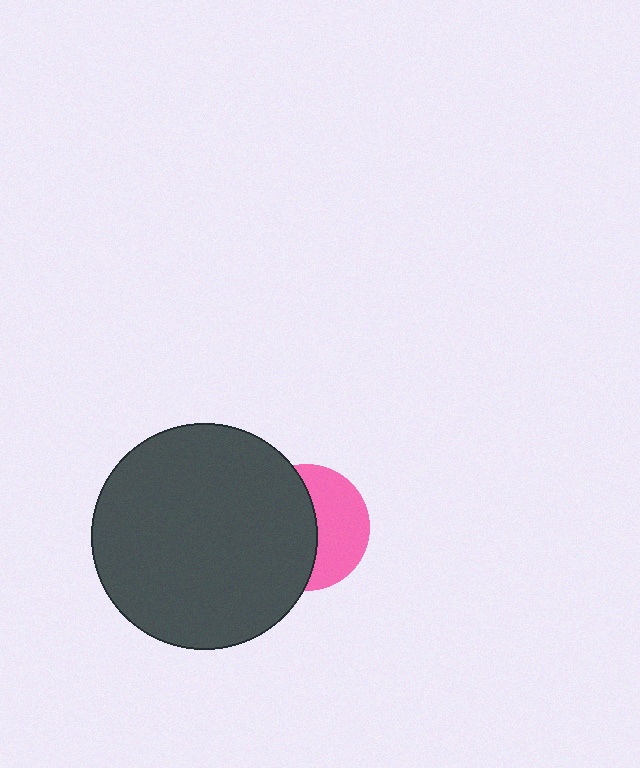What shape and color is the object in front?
The object in front is a dark gray circle.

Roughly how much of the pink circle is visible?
About half of it is visible (roughly 45%).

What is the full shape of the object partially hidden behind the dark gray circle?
The partially hidden object is a pink circle.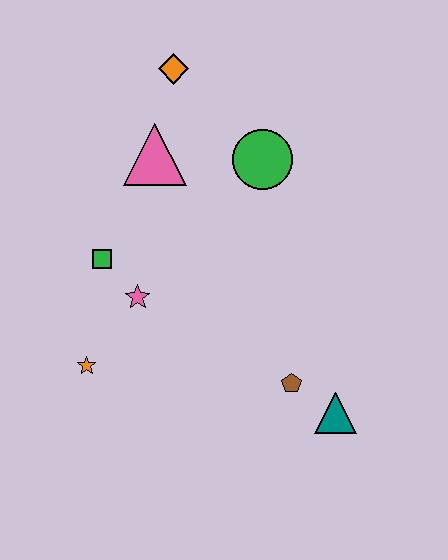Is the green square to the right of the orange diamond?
No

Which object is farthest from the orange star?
The orange diamond is farthest from the orange star.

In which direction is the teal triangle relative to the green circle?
The teal triangle is below the green circle.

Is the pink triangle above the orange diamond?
No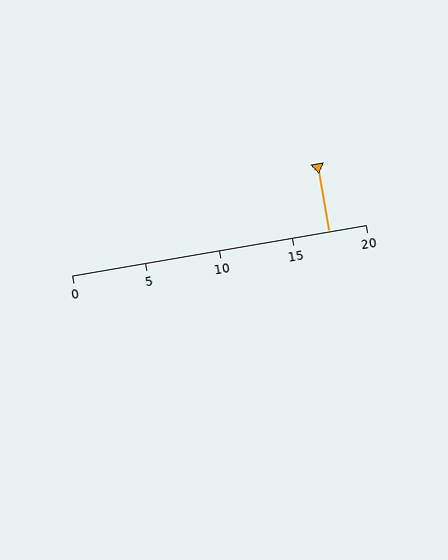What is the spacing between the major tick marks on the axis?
The major ticks are spaced 5 apart.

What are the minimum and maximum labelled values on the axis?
The axis runs from 0 to 20.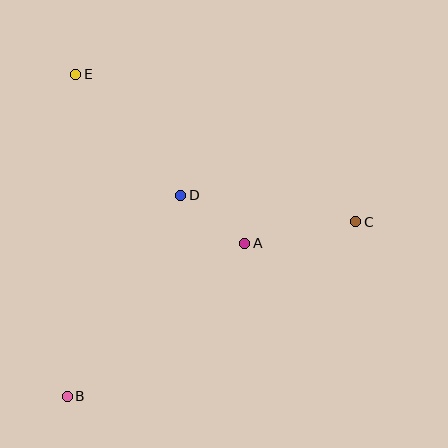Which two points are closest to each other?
Points A and D are closest to each other.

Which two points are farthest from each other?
Points B and C are farthest from each other.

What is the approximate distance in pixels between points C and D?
The distance between C and D is approximately 177 pixels.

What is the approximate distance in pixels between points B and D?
The distance between B and D is approximately 231 pixels.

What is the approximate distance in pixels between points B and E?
The distance between B and E is approximately 322 pixels.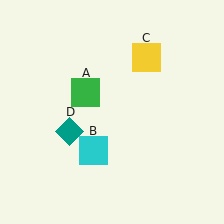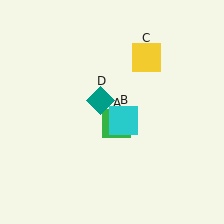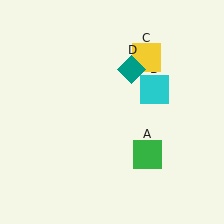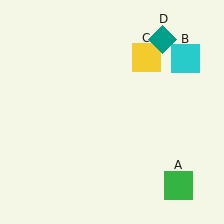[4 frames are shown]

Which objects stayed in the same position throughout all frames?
Yellow square (object C) remained stationary.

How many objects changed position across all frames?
3 objects changed position: green square (object A), cyan square (object B), teal diamond (object D).